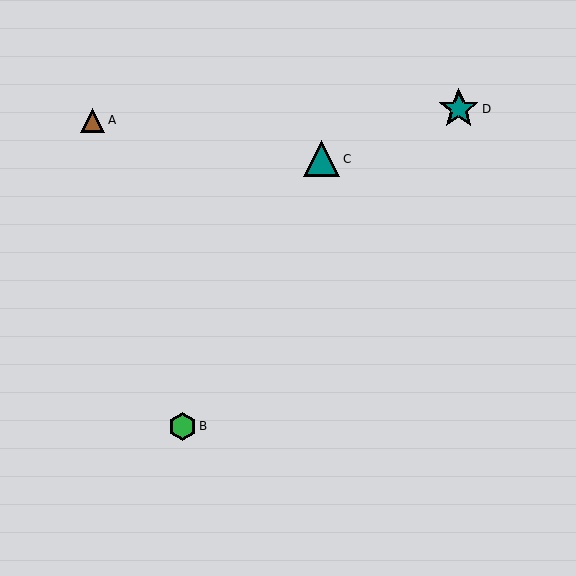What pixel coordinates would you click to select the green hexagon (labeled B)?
Click at (182, 426) to select the green hexagon B.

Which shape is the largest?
The teal star (labeled D) is the largest.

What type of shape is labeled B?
Shape B is a green hexagon.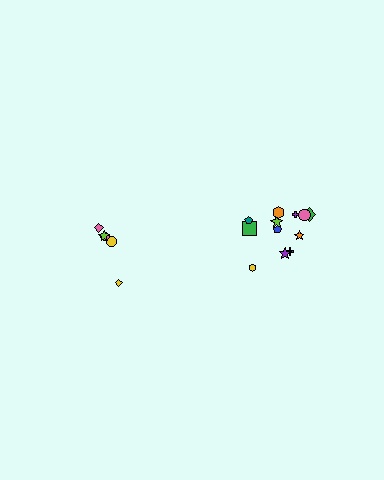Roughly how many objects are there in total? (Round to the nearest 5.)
Roughly 15 objects in total.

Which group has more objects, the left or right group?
The right group.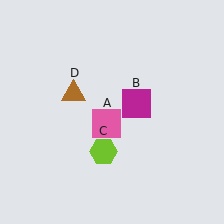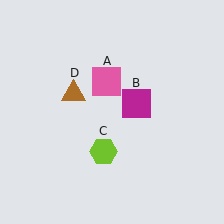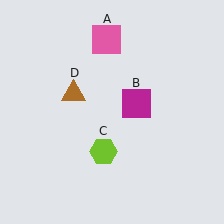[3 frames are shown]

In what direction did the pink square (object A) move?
The pink square (object A) moved up.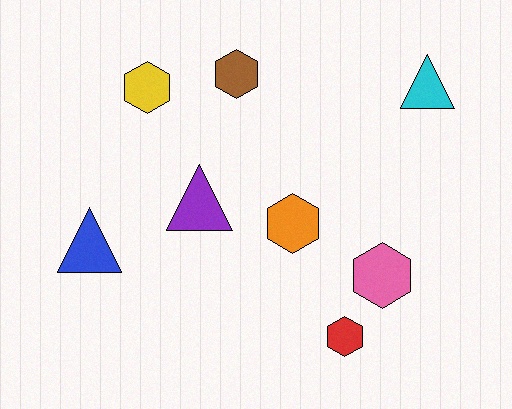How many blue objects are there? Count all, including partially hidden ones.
There is 1 blue object.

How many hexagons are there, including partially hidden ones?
There are 5 hexagons.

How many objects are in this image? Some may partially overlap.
There are 8 objects.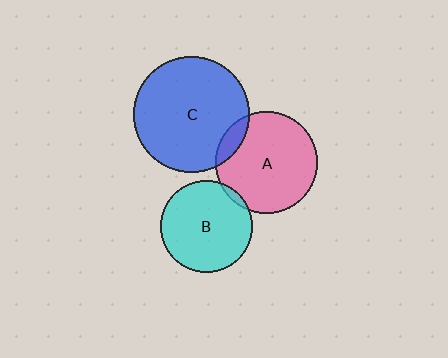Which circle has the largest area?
Circle C (blue).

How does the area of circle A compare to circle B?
Approximately 1.2 times.